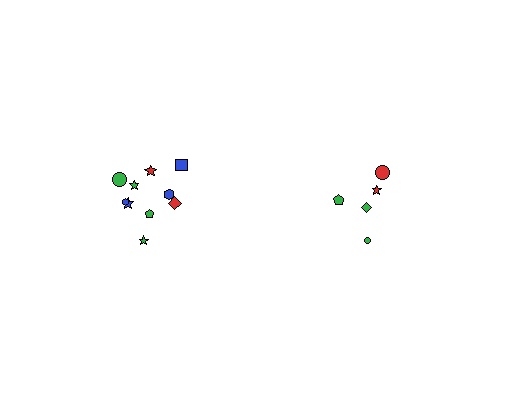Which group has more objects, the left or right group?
The left group.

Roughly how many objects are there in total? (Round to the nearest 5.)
Roughly 15 objects in total.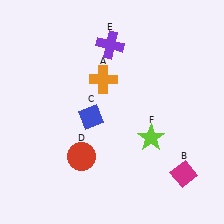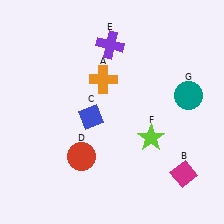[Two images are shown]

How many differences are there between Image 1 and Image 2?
There is 1 difference between the two images.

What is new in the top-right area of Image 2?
A teal circle (G) was added in the top-right area of Image 2.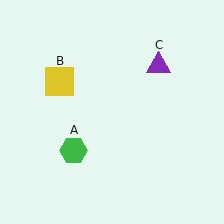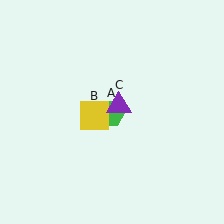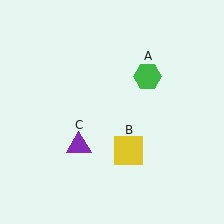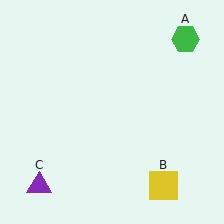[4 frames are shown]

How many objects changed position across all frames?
3 objects changed position: green hexagon (object A), yellow square (object B), purple triangle (object C).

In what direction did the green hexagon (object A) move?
The green hexagon (object A) moved up and to the right.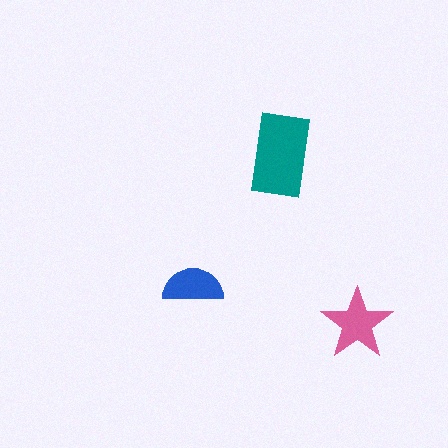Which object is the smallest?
The blue semicircle.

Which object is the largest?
The teal rectangle.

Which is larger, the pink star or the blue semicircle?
The pink star.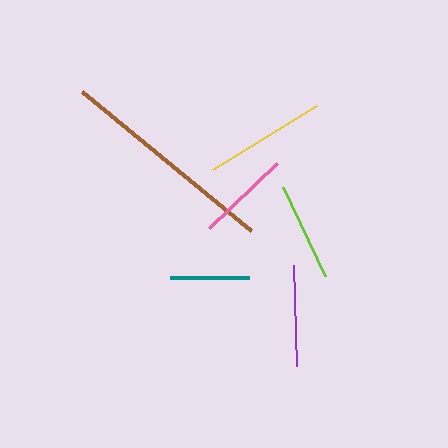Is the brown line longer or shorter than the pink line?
The brown line is longer than the pink line.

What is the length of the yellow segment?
The yellow segment is approximately 122 pixels long.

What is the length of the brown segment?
The brown segment is approximately 219 pixels long.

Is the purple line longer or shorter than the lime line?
The purple line is longer than the lime line.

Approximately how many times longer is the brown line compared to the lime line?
The brown line is approximately 2.2 times the length of the lime line.